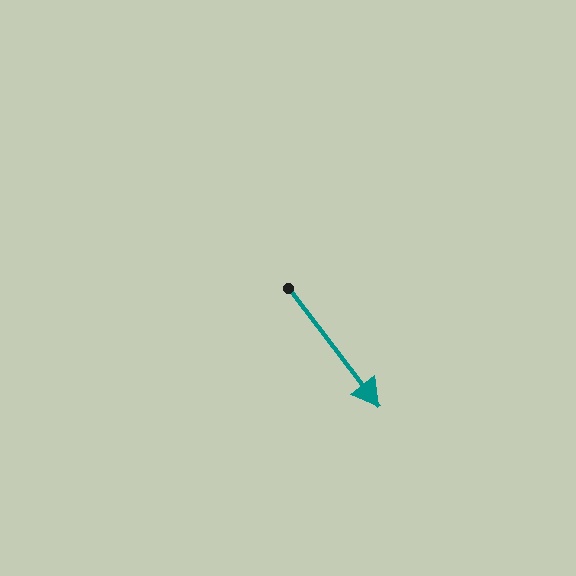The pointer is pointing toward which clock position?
Roughly 5 o'clock.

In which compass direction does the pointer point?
Southeast.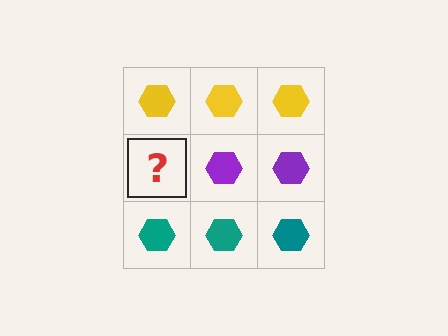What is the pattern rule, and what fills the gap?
The rule is that each row has a consistent color. The gap should be filled with a purple hexagon.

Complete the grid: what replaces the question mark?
The question mark should be replaced with a purple hexagon.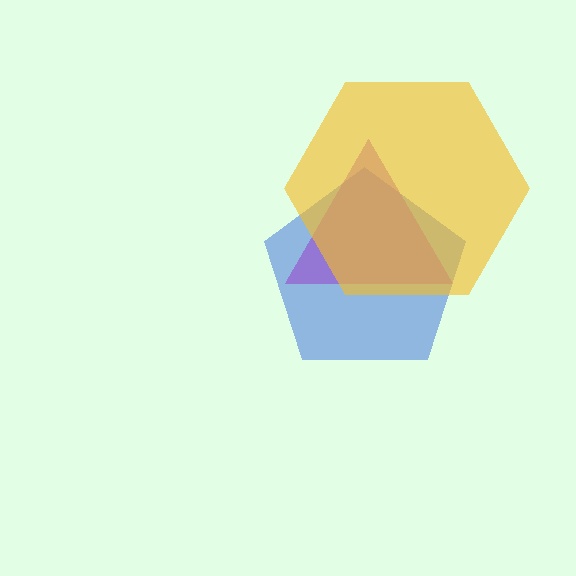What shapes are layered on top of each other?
The layered shapes are: a blue pentagon, a purple triangle, a yellow hexagon.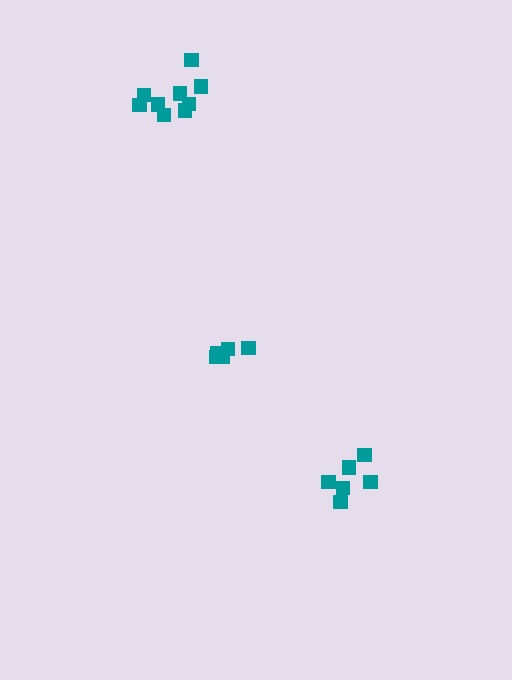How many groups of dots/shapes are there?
There are 3 groups.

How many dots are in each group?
Group 1: 6 dots, Group 2: 7 dots, Group 3: 9 dots (22 total).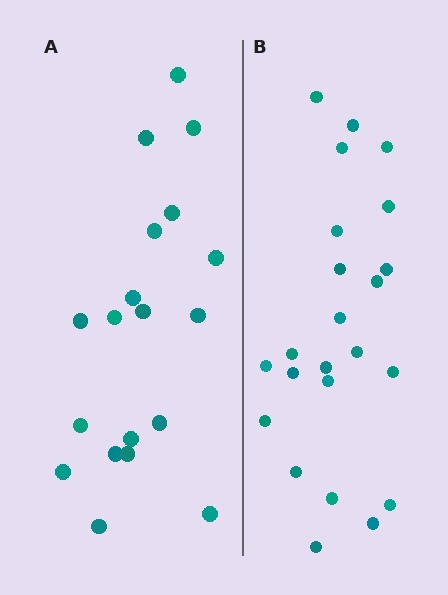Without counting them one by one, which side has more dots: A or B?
Region B (the right region) has more dots.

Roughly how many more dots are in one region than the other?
Region B has about 4 more dots than region A.